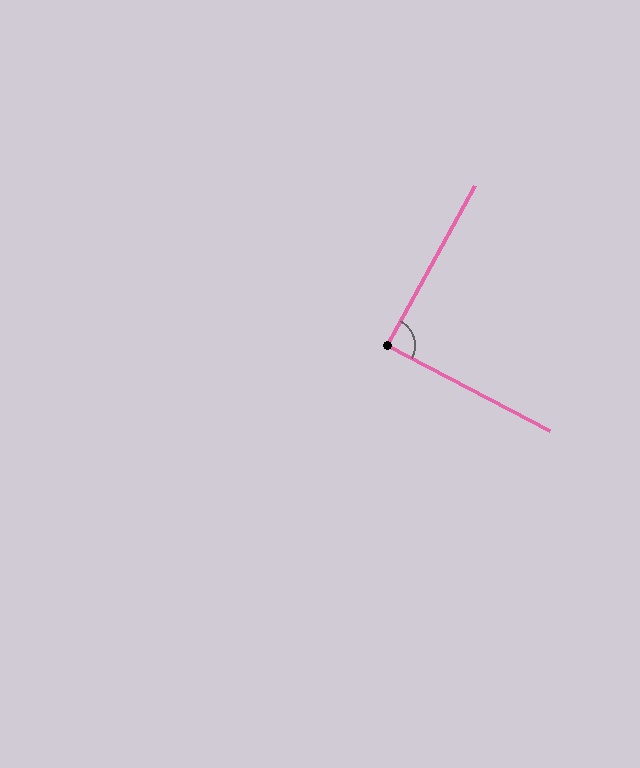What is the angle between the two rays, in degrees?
Approximately 89 degrees.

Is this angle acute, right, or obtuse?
It is approximately a right angle.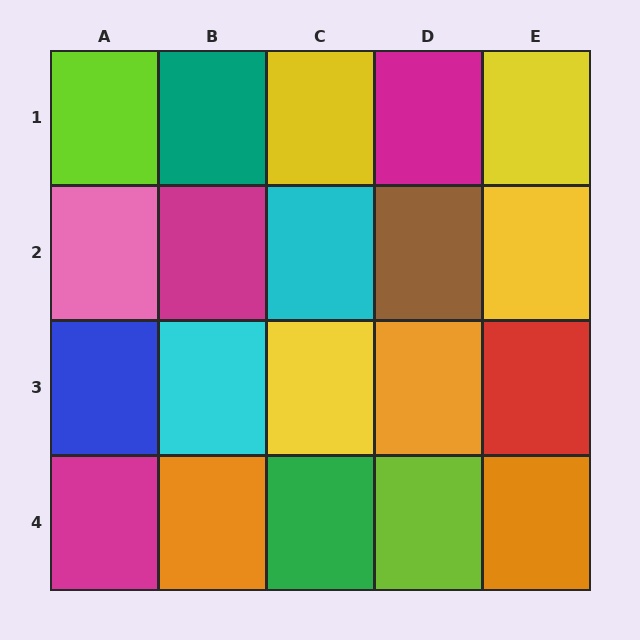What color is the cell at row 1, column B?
Teal.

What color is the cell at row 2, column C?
Cyan.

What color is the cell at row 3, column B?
Cyan.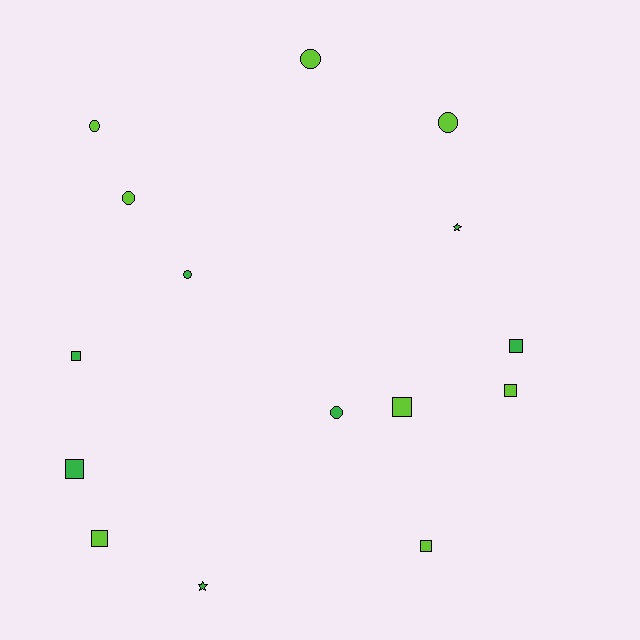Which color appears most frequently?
Lime, with 8 objects.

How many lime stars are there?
There are no lime stars.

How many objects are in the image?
There are 15 objects.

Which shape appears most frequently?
Square, with 7 objects.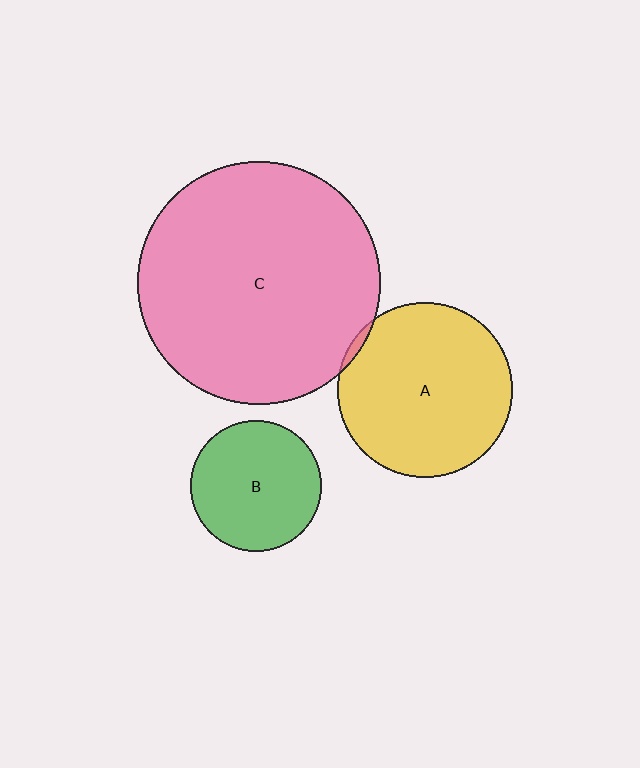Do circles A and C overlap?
Yes.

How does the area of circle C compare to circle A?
Approximately 1.9 times.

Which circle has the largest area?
Circle C (pink).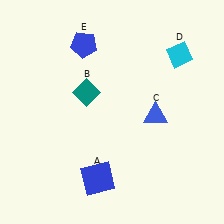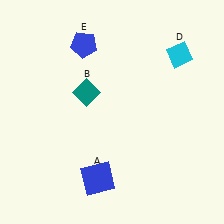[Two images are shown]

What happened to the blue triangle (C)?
The blue triangle (C) was removed in Image 2. It was in the bottom-right area of Image 1.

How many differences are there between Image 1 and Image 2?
There is 1 difference between the two images.